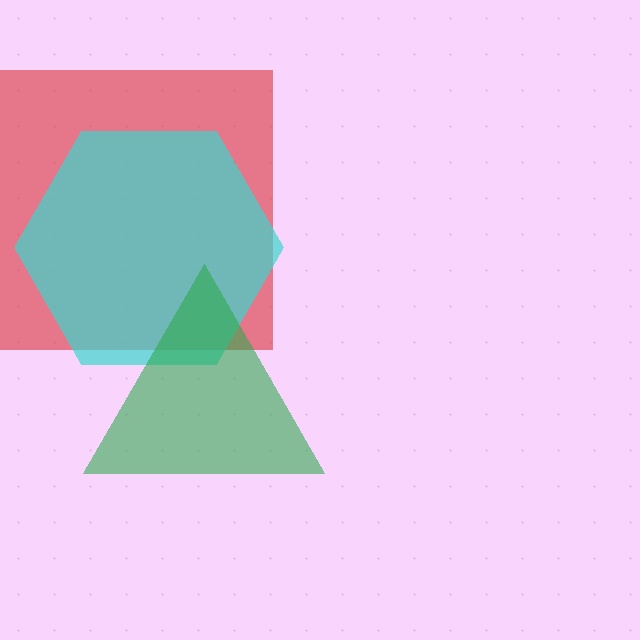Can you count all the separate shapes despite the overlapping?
Yes, there are 3 separate shapes.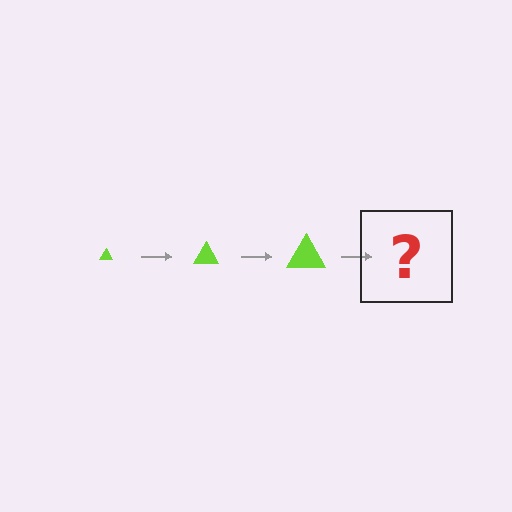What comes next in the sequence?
The next element should be a lime triangle, larger than the previous one.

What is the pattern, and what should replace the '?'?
The pattern is that the triangle gets progressively larger each step. The '?' should be a lime triangle, larger than the previous one.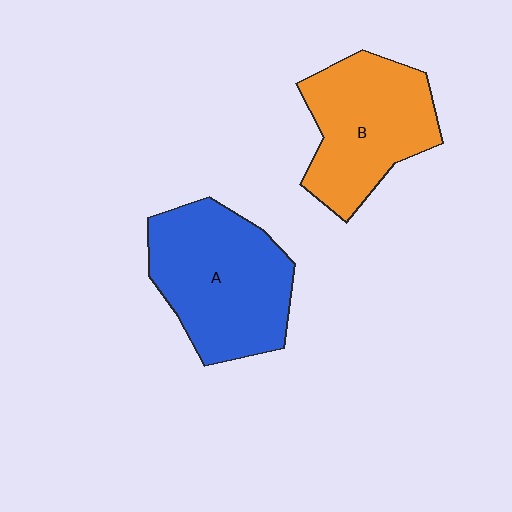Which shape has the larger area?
Shape A (blue).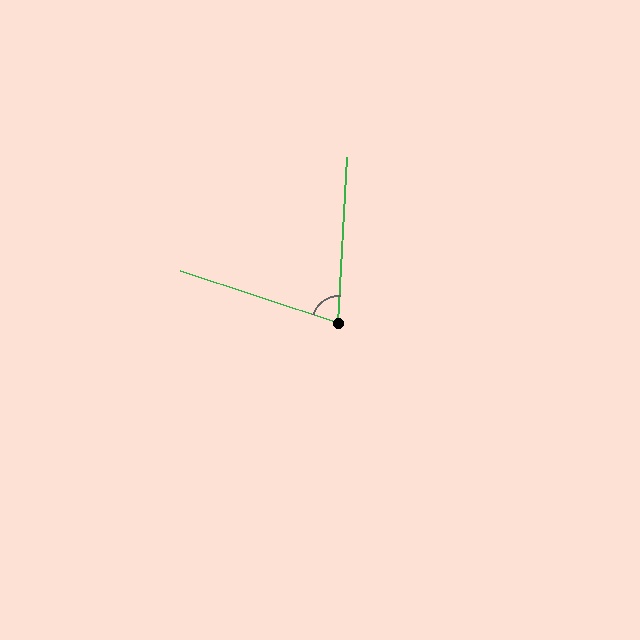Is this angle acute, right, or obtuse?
It is acute.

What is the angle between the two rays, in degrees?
Approximately 75 degrees.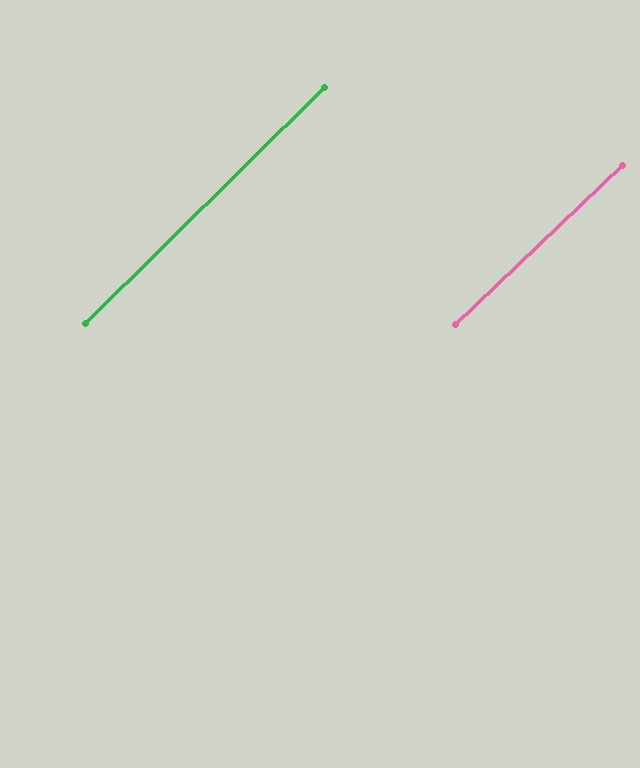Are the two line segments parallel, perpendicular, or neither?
Parallel — their directions differ by only 1.1°.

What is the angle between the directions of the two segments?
Approximately 1 degree.